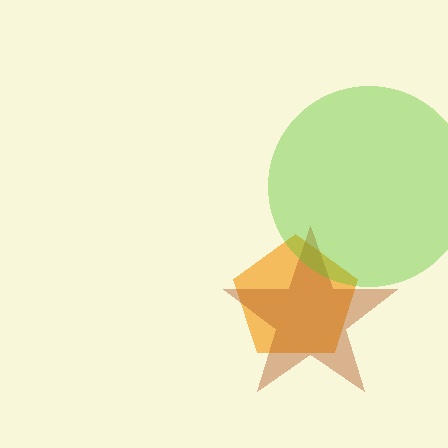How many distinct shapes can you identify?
There are 3 distinct shapes: an orange pentagon, a brown star, a lime circle.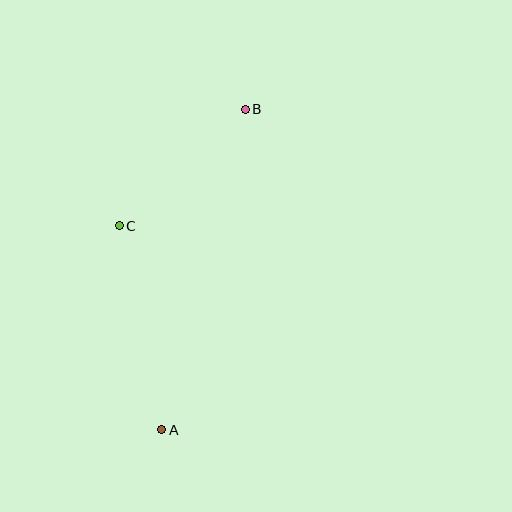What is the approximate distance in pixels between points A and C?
The distance between A and C is approximately 208 pixels.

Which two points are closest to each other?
Points B and C are closest to each other.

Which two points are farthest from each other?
Points A and B are farthest from each other.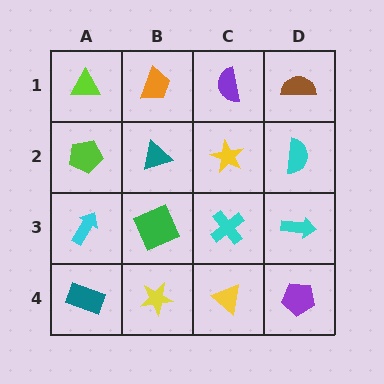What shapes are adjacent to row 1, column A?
A lime pentagon (row 2, column A), an orange trapezoid (row 1, column B).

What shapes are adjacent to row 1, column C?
A yellow star (row 2, column C), an orange trapezoid (row 1, column B), a brown semicircle (row 1, column D).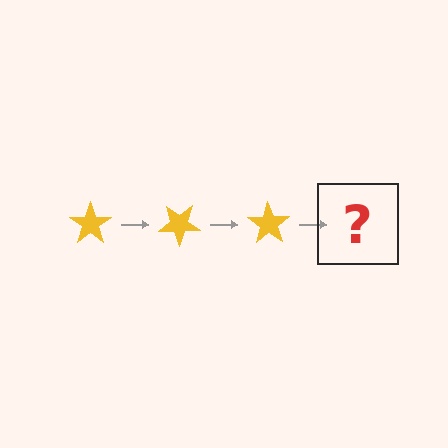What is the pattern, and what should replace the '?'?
The pattern is that the star rotates 35 degrees each step. The '?' should be a yellow star rotated 105 degrees.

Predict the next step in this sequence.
The next step is a yellow star rotated 105 degrees.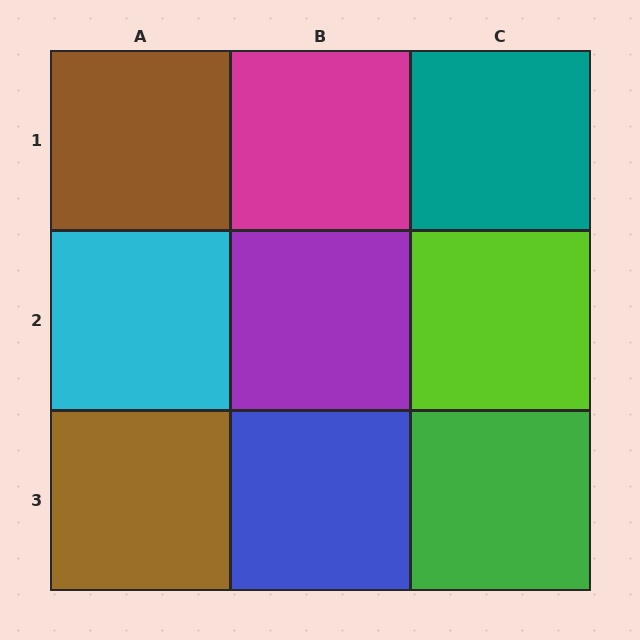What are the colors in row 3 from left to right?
Brown, blue, green.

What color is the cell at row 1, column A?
Brown.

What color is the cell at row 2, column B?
Purple.